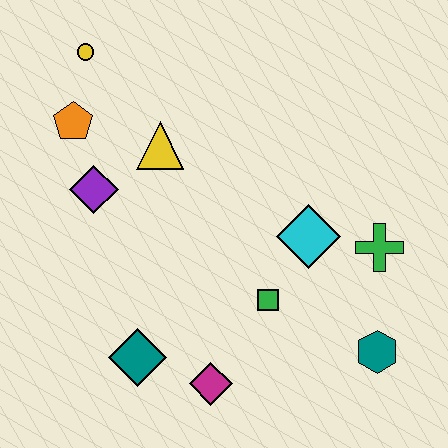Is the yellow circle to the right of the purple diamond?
No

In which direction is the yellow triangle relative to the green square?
The yellow triangle is above the green square.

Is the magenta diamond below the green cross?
Yes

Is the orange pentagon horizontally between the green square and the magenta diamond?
No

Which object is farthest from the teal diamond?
The yellow circle is farthest from the teal diamond.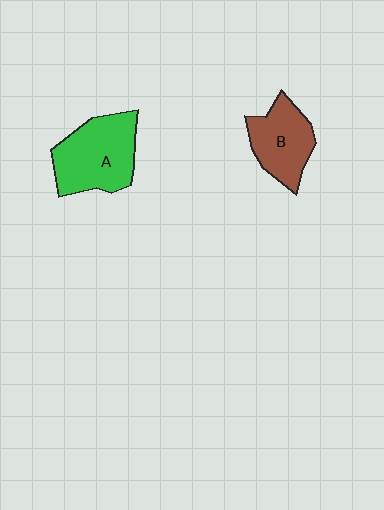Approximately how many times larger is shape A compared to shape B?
Approximately 1.3 times.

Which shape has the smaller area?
Shape B (brown).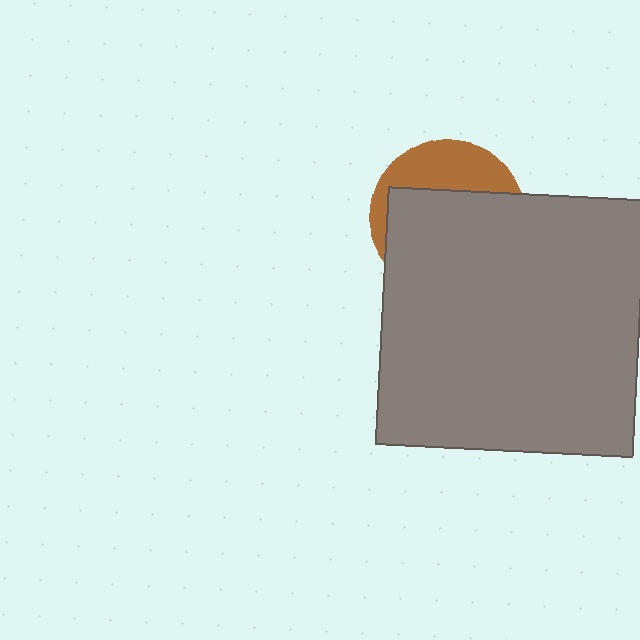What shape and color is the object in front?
The object in front is a gray square.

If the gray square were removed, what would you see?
You would see the complete brown circle.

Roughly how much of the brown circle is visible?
A small part of it is visible (roughly 33%).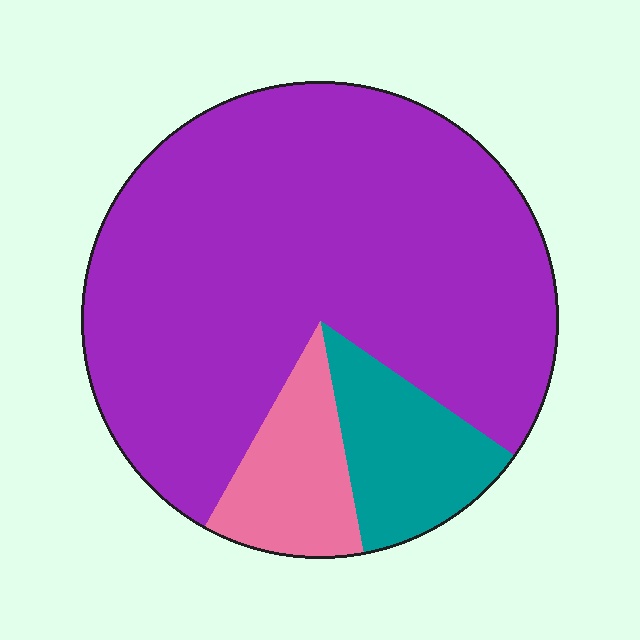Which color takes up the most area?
Purple, at roughly 75%.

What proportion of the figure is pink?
Pink covers 11% of the figure.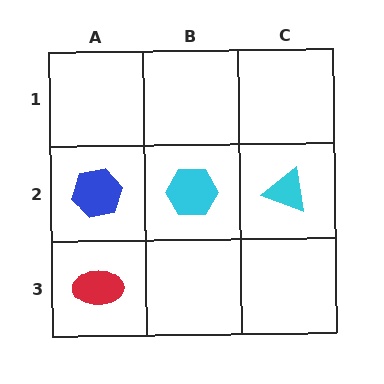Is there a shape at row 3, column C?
No, that cell is empty.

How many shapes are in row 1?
0 shapes.